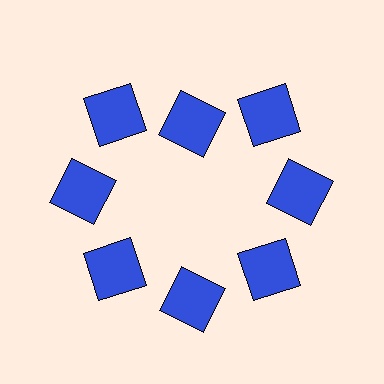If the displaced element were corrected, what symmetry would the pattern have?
It would have 8-fold rotational symmetry — the pattern would map onto itself every 45 degrees.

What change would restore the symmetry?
The symmetry would be restored by moving it outward, back onto the ring so that all 8 squares sit at equal angles and equal distance from the center.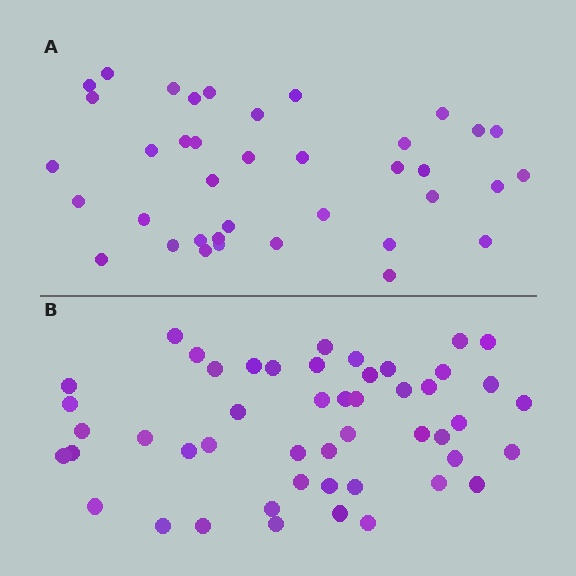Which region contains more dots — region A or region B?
Region B (the bottom region) has more dots.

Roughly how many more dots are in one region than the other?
Region B has roughly 12 or so more dots than region A.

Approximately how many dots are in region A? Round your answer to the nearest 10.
About 40 dots. (The exact count is 38, which rounds to 40.)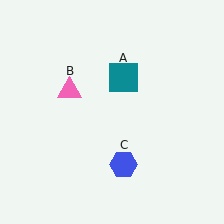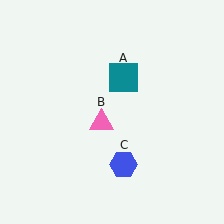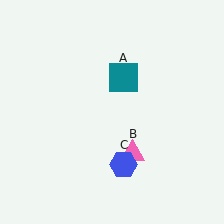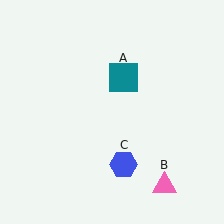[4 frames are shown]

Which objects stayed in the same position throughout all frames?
Teal square (object A) and blue hexagon (object C) remained stationary.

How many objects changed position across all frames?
1 object changed position: pink triangle (object B).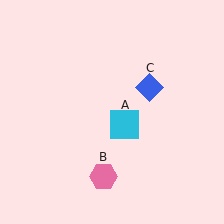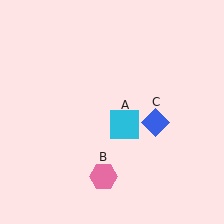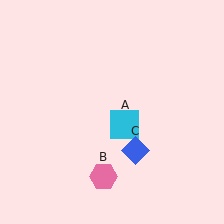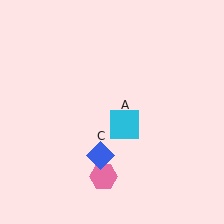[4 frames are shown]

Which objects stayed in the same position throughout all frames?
Cyan square (object A) and pink hexagon (object B) remained stationary.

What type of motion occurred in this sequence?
The blue diamond (object C) rotated clockwise around the center of the scene.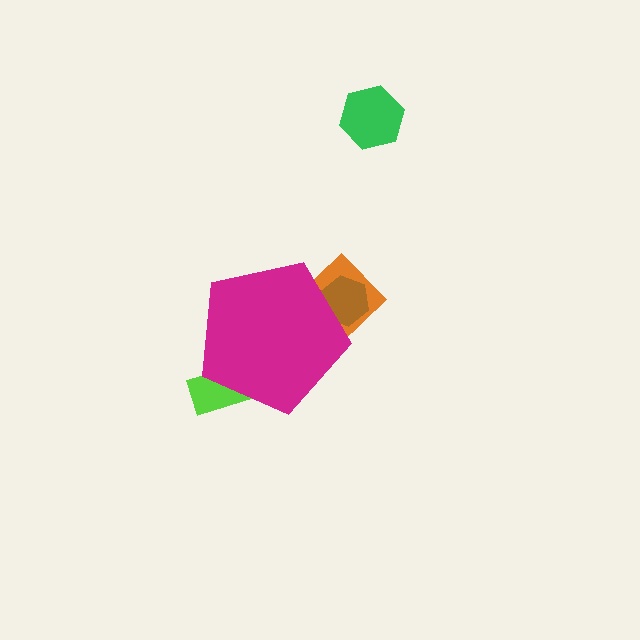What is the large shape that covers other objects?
A magenta pentagon.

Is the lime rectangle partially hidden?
Yes, the lime rectangle is partially hidden behind the magenta pentagon.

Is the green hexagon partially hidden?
No, the green hexagon is fully visible.